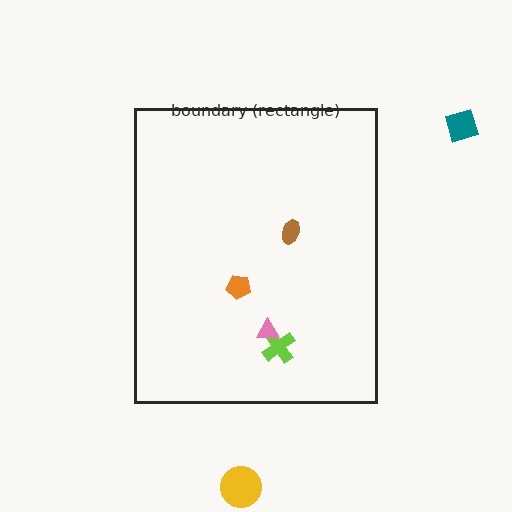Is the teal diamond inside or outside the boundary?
Outside.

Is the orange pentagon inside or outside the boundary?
Inside.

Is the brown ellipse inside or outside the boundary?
Inside.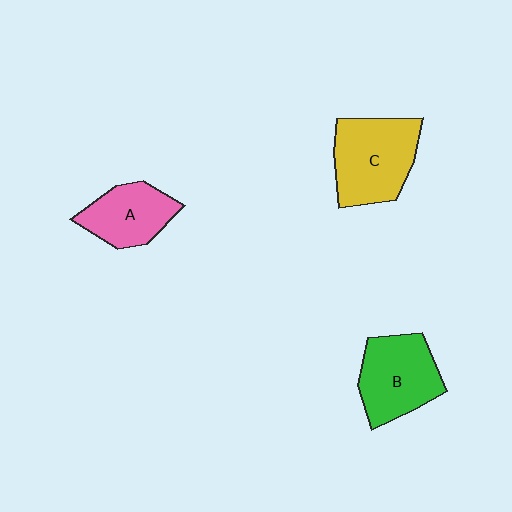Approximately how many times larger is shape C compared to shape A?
Approximately 1.4 times.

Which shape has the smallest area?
Shape A (pink).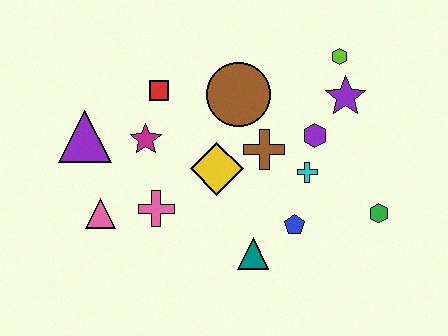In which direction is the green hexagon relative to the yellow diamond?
The green hexagon is to the right of the yellow diamond.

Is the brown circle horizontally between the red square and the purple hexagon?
Yes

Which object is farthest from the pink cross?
The lime hexagon is farthest from the pink cross.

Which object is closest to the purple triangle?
The magenta star is closest to the purple triangle.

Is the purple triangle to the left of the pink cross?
Yes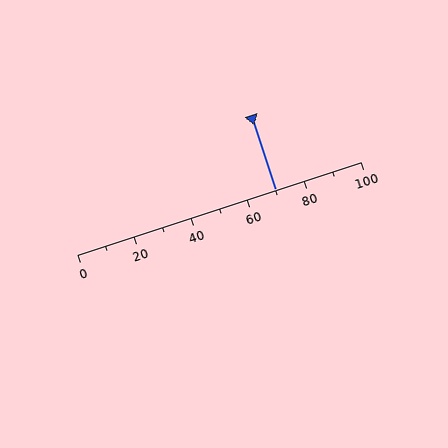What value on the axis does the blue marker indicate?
The marker indicates approximately 70.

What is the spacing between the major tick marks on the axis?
The major ticks are spaced 20 apart.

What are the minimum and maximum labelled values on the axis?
The axis runs from 0 to 100.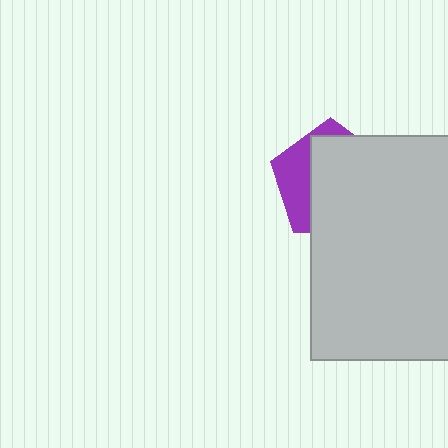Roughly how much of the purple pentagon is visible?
A small part of it is visible (roughly 31%).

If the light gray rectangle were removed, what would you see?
You would see the complete purple pentagon.